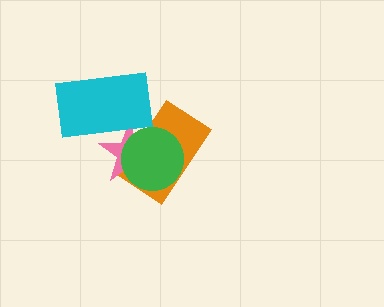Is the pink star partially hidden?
Yes, it is partially covered by another shape.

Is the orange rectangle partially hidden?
Yes, it is partially covered by another shape.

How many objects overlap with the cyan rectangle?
2 objects overlap with the cyan rectangle.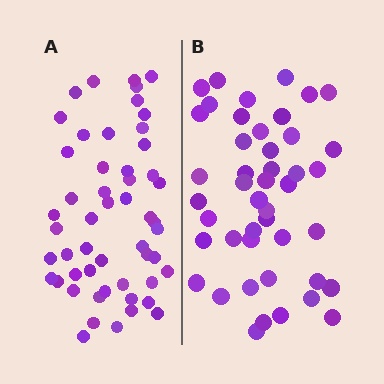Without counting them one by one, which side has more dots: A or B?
Region A (the left region) has more dots.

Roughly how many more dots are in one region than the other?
Region A has roughly 8 or so more dots than region B.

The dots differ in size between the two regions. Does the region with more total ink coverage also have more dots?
No. Region B has more total ink coverage because its dots are larger, but region A actually contains more individual dots. Total area can be misleading — the number of items is what matters here.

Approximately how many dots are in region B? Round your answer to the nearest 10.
About 40 dots. (The exact count is 45, which rounds to 40.)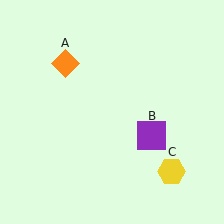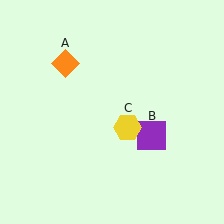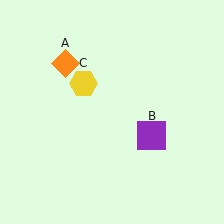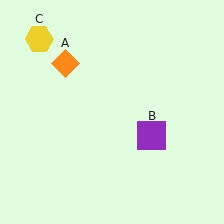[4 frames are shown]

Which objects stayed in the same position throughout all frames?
Orange diamond (object A) and purple square (object B) remained stationary.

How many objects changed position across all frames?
1 object changed position: yellow hexagon (object C).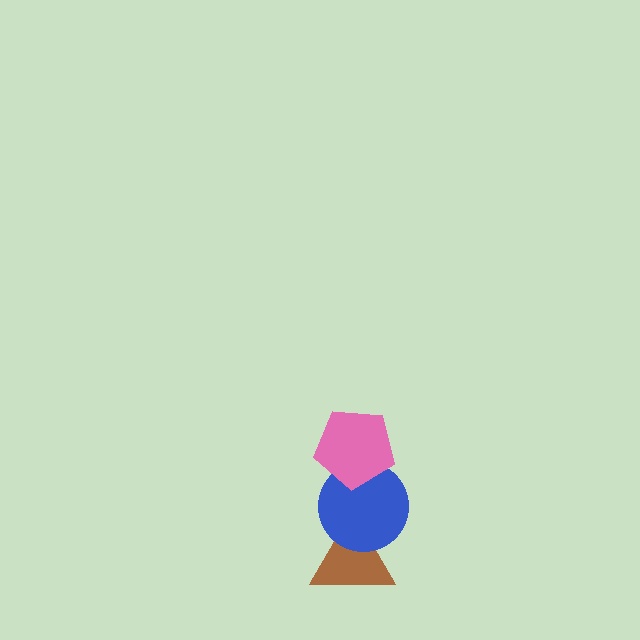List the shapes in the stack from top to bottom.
From top to bottom: the pink pentagon, the blue circle, the brown triangle.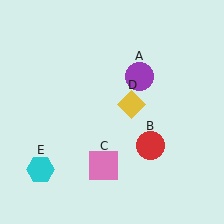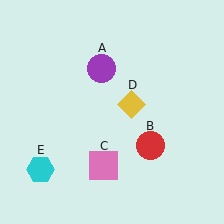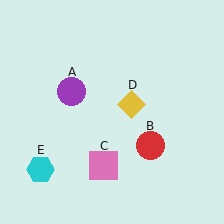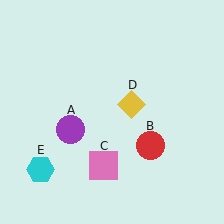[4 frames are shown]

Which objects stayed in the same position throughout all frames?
Red circle (object B) and pink square (object C) and yellow diamond (object D) and cyan hexagon (object E) remained stationary.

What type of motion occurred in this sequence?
The purple circle (object A) rotated counterclockwise around the center of the scene.